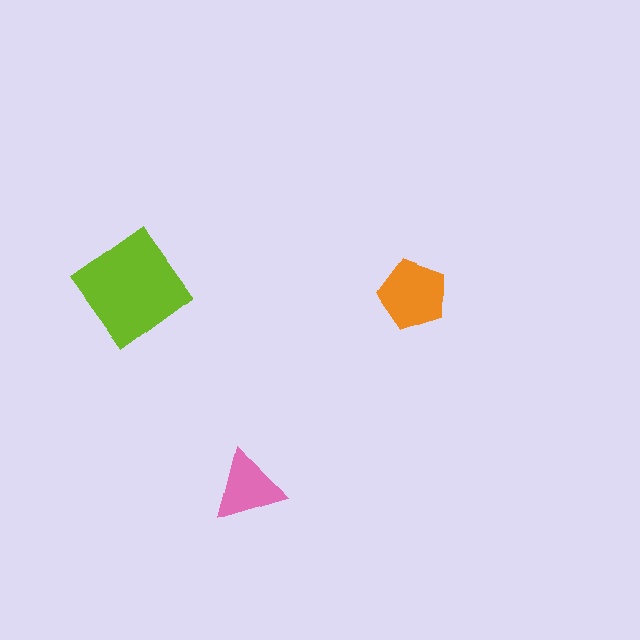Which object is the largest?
The lime diamond.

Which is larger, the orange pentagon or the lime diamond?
The lime diamond.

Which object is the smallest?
The pink triangle.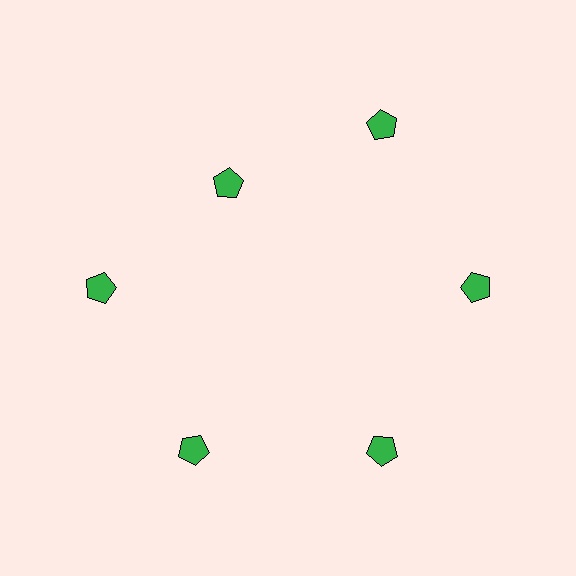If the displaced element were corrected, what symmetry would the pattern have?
It would have 6-fold rotational symmetry — the pattern would map onto itself every 60 degrees.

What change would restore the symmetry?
The symmetry would be restored by moving it outward, back onto the ring so that all 6 pentagons sit at equal angles and equal distance from the center.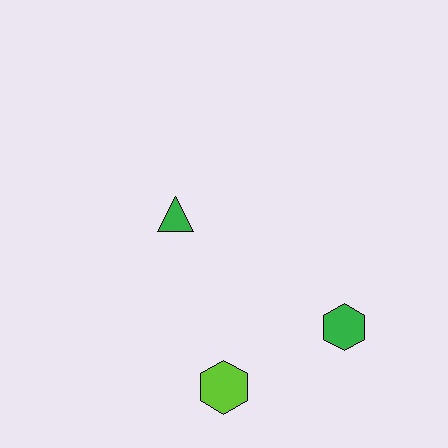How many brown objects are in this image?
There are no brown objects.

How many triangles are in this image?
There is 1 triangle.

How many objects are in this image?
There are 3 objects.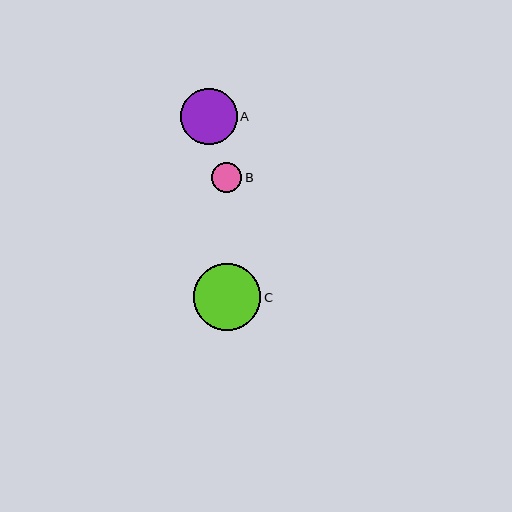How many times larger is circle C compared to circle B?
Circle C is approximately 2.2 times the size of circle B.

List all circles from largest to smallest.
From largest to smallest: C, A, B.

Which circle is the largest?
Circle C is the largest with a size of approximately 67 pixels.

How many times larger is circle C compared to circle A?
Circle C is approximately 1.2 times the size of circle A.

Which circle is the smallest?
Circle B is the smallest with a size of approximately 30 pixels.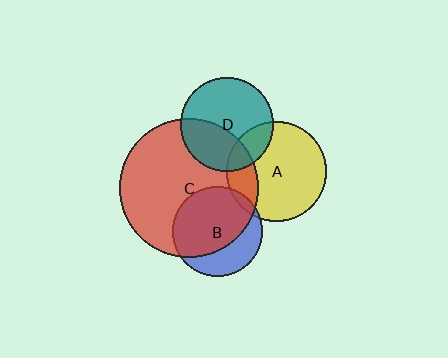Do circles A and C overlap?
Yes.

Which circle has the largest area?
Circle C (red).